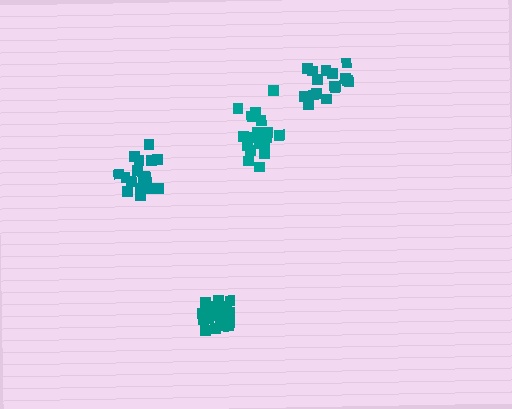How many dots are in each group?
Group 1: 16 dots, Group 2: 21 dots, Group 3: 21 dots, Group 4: 18 dots (76 total).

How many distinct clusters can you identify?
There are 4 distinct clusters.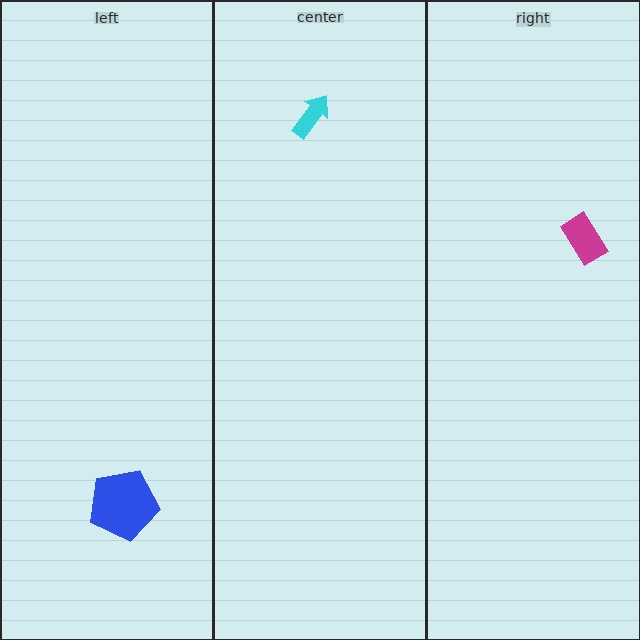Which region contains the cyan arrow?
The center region.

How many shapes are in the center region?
1.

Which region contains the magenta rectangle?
The right region.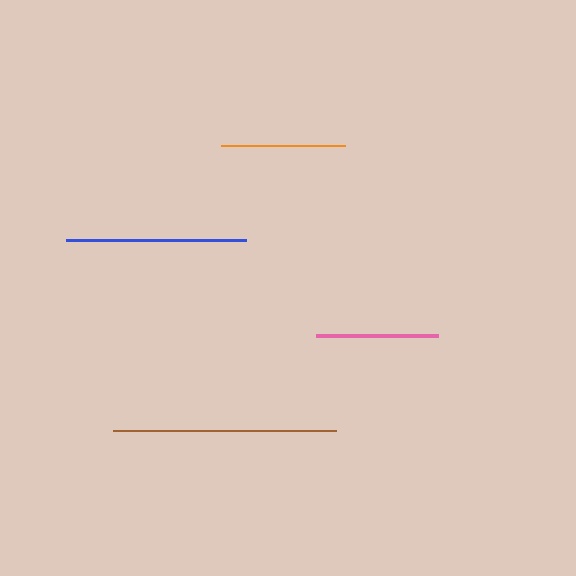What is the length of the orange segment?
The orange segment is approximately 124 pixels long.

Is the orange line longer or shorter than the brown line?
The brown line is longer than the orange line.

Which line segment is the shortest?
The pink line is the shortest at approximately 123 pixels.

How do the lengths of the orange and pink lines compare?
The orange and pink lines are approximately the same length.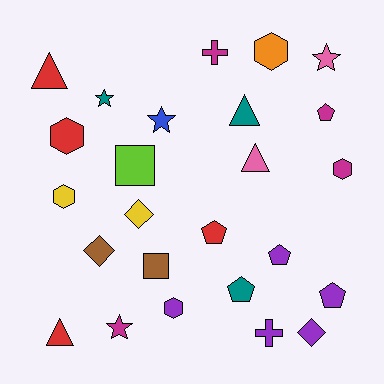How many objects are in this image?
There are 25 objects.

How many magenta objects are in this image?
There are 4 magenta objects.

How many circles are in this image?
There are no circles.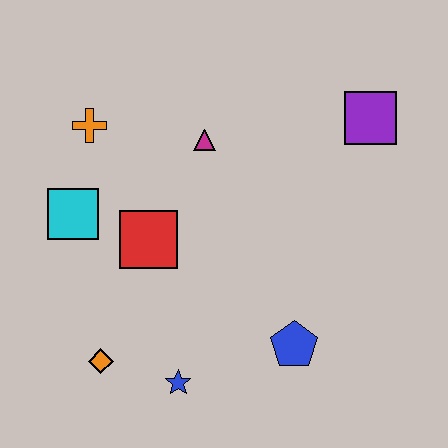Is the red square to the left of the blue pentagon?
Yes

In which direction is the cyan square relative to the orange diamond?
The cyan square is above the orange diamond.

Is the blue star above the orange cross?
No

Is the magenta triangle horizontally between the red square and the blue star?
No